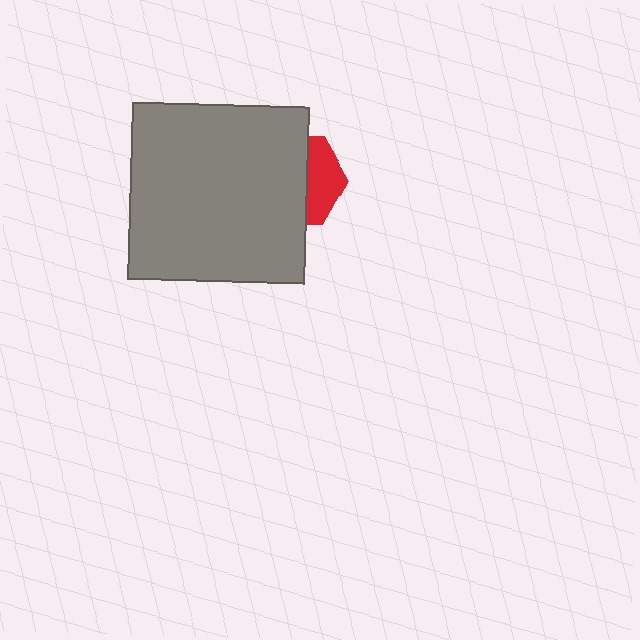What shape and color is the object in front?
The object in front is a gray square.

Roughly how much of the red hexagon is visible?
A small part of it is visible (roughly 38%).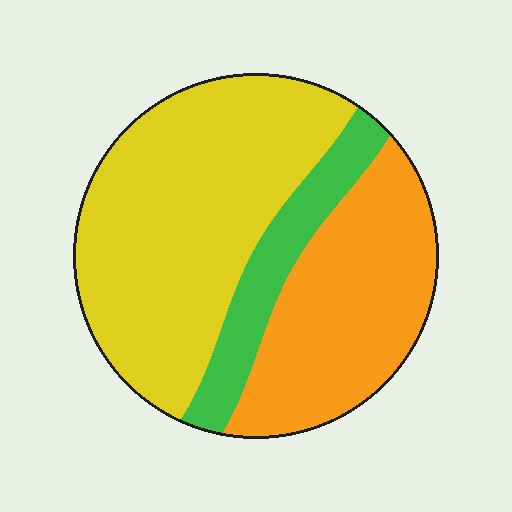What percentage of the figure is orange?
Orange covers around 35% of the figure.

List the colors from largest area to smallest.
From largest to smallest: yellow, orange, green.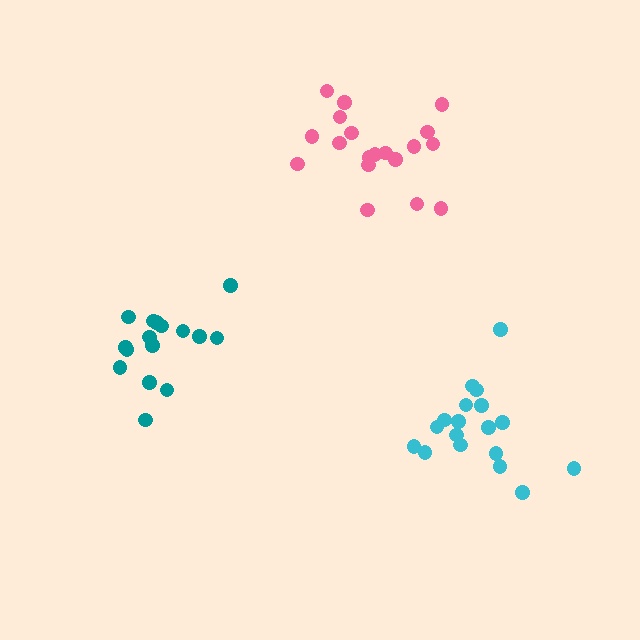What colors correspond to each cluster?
The clusters are colored: cyan, teal, pink.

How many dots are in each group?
Group 1: 18 dots, Group 2: 16 dots, Group 3: 19 dots (53 total).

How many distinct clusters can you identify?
There are 3 distinct clusters.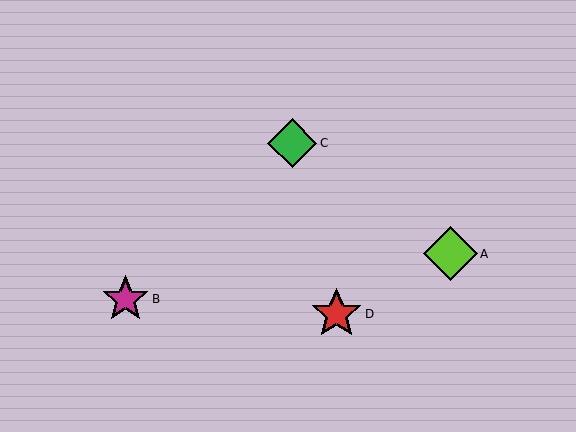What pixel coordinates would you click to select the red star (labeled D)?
Click at (336, 314) to select the red star D.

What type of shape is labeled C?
Shape C is a green diamond.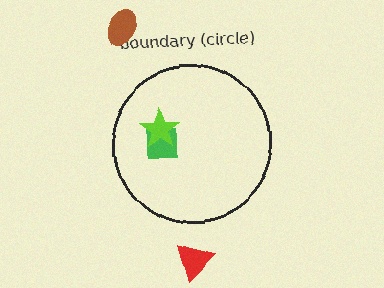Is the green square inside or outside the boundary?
Inside.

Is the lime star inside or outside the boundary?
Inside.